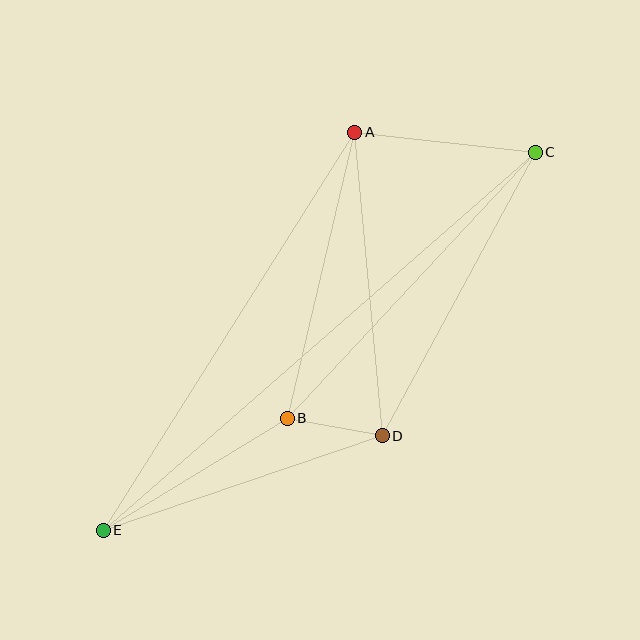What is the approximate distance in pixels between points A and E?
The distance between A and E is approximately 471 pixels.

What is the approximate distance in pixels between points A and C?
The distance between A and C is approximately 182 pixels.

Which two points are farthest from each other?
Points C and E are farthest from each other.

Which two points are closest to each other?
Points B and D are closest to each other.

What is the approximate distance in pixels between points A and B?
The distance between A and B is approximately 294 pixels.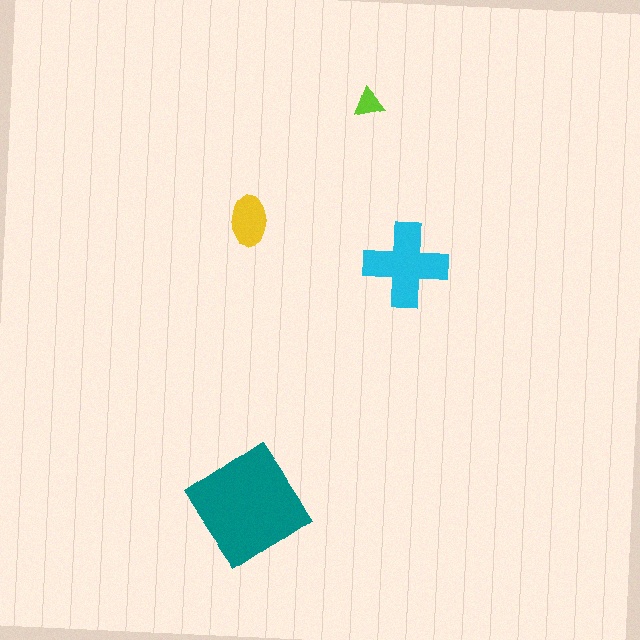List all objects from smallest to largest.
The lime triangle, the yellow ellipse, the cyan cross, the teal diamond.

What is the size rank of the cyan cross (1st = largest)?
2nd.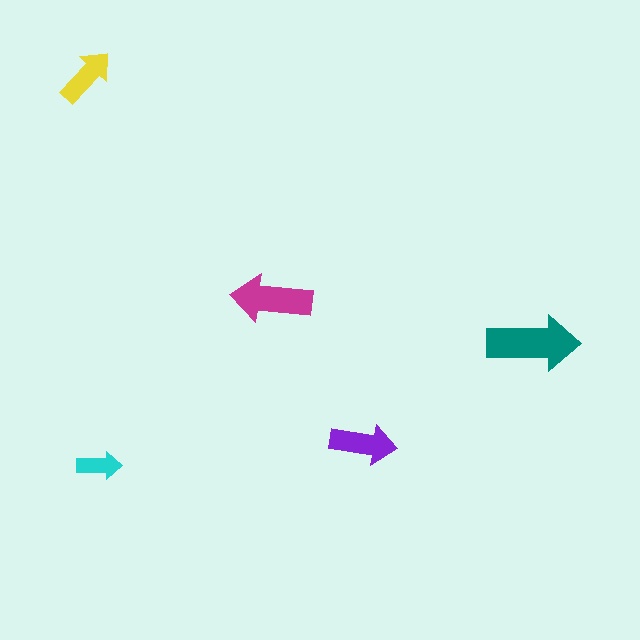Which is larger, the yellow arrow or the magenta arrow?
The magenta one.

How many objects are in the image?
There are 5 objects in the image.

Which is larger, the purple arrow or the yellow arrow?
The purple one.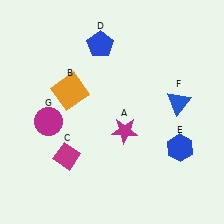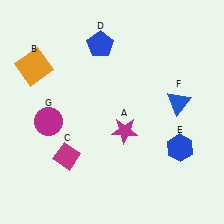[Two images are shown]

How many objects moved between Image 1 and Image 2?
1 object moved between the two images.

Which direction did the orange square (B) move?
The orange square (B) moved left.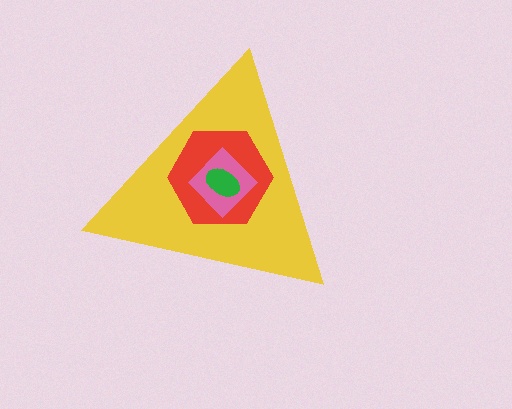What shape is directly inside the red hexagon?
The pink diamond.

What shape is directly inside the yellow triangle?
The red hexagon.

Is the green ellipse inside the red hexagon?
Yes.